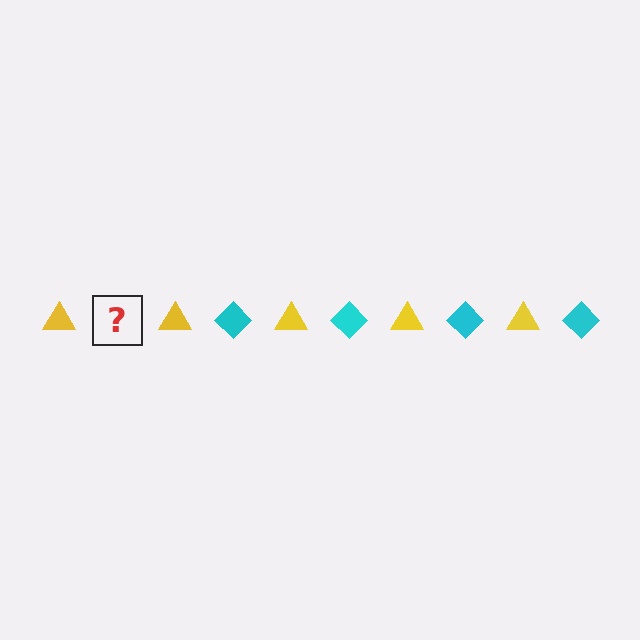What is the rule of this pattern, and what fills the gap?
The rule is that the pattern alternates between yellow triangle and cyan diamond. The gap should be filled with a cyan diamond.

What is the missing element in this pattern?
The missing element is a cyan diamond.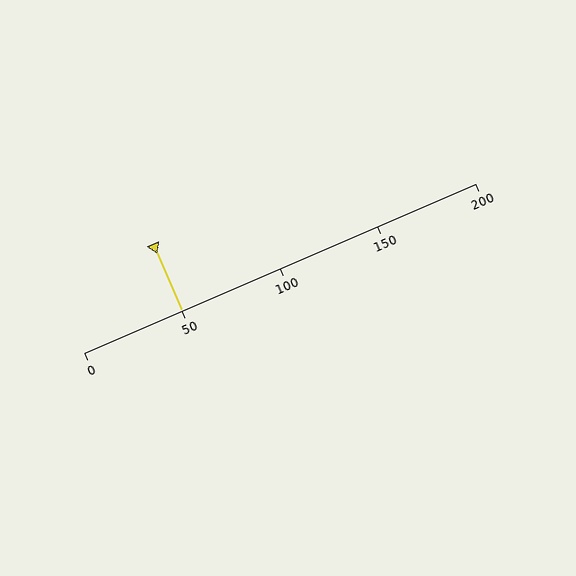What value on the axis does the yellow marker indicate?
The marker indicates approximately 50.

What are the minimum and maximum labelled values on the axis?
The axis runs from 0 to 200.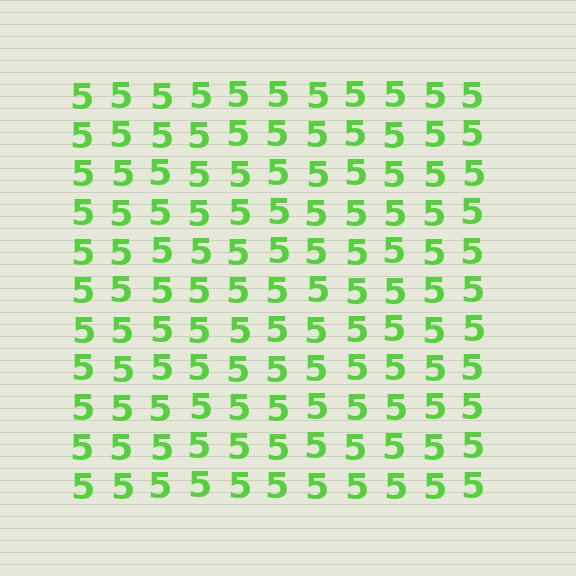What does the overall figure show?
The overall figure shows a square.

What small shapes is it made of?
It is made of small digit 5's.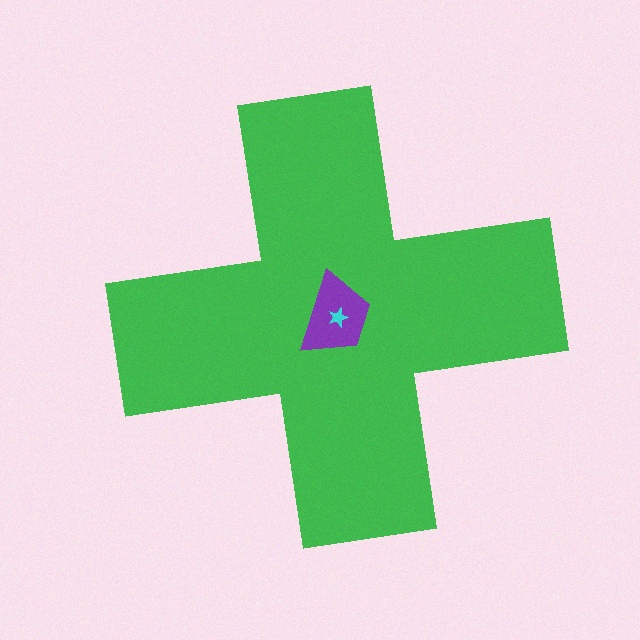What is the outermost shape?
The green cross.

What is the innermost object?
The cyan star.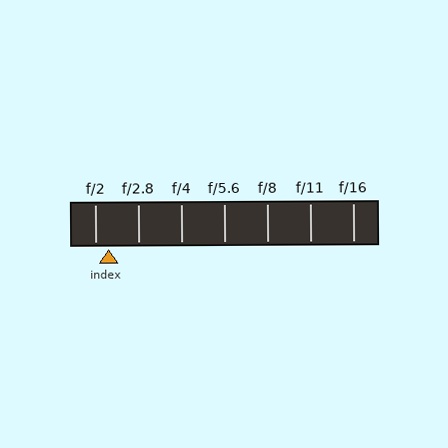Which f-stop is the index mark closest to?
The index mark is closest to f/2.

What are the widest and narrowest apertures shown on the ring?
The widest aperture shown is f/2 and the narrowest is f/16.